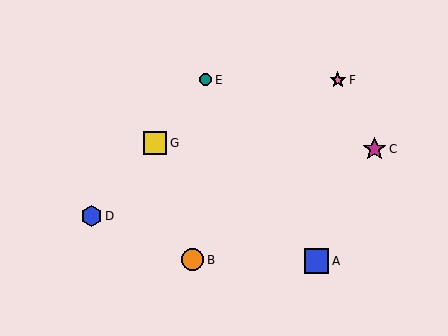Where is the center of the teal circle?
The center of the teal circle is at (206, 80).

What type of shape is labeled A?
Shape A is a blue square.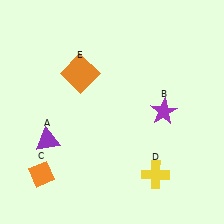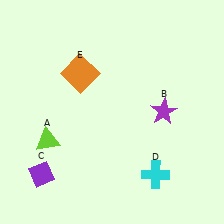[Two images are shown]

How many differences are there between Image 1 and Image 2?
There are 3 differences between the two images.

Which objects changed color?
A changed from purple to lime. C changed from orange to purple. D changed from yellow to cyan.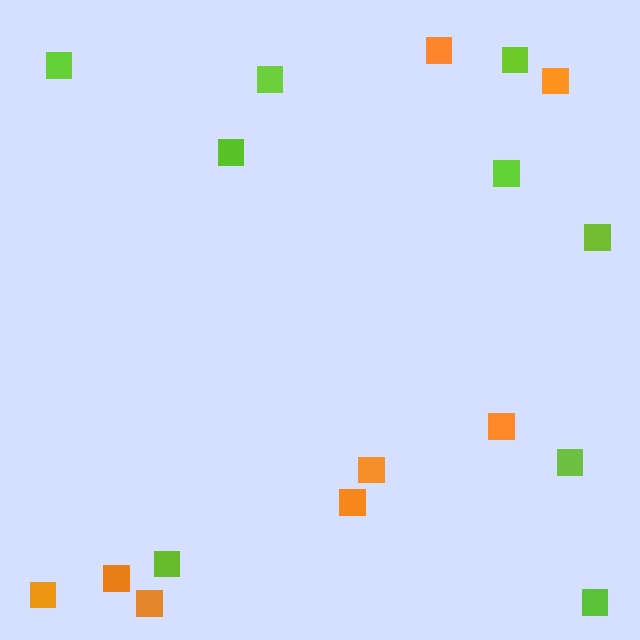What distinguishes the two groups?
There are 2 groups: one group of lime squares (9) and one group of orange squares (8).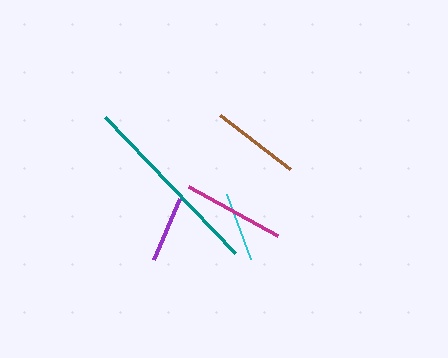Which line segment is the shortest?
The purple line is the shortest at approximately 66 pixels.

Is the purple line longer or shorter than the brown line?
The brown line is longer than the purple line.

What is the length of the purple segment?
The purple segment is approximately 66 pixels long.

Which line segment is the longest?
The teal line is the longest at approximately 189 pixels.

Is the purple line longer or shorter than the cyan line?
The cyan line is longer than the purple line.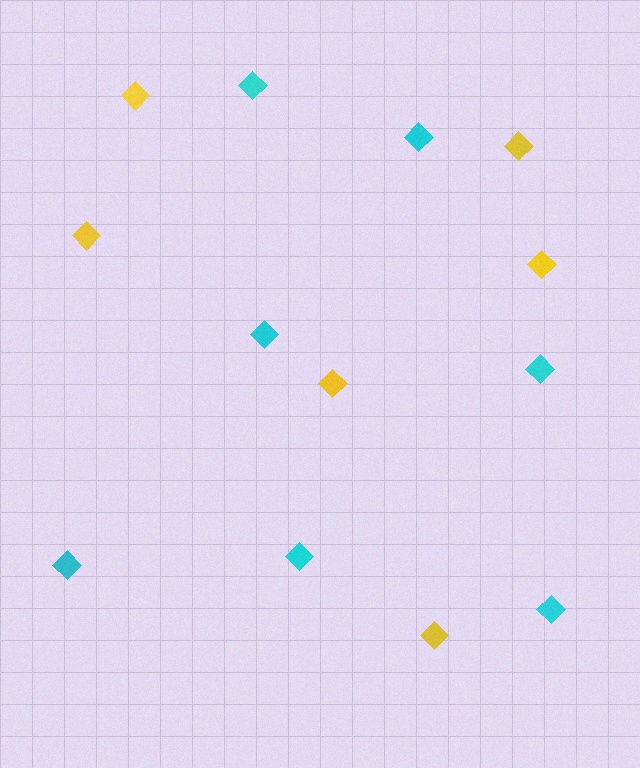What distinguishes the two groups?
There are 2 groups: one group of yellow diamonds (6) and one group of cyan diamonds (7).